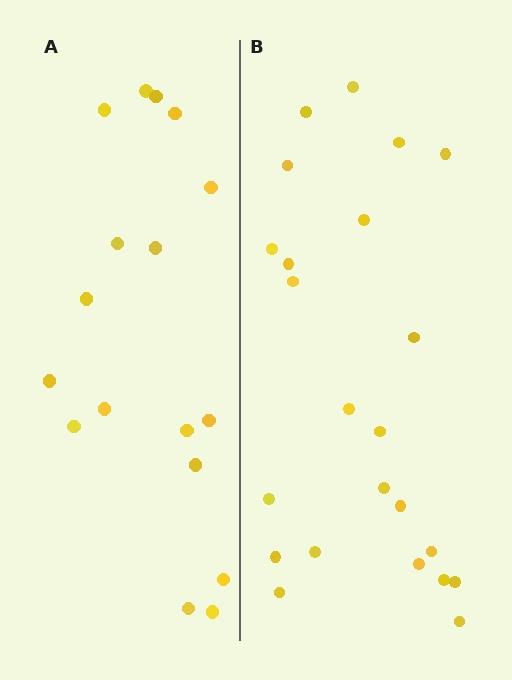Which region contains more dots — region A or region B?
Region B (the right region) has more dots.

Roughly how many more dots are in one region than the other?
Region B has about 6 more dots than region A.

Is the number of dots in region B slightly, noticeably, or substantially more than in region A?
Region B has noticeably more, but not dramatically so. The ratio is roughly 1.4 to 1.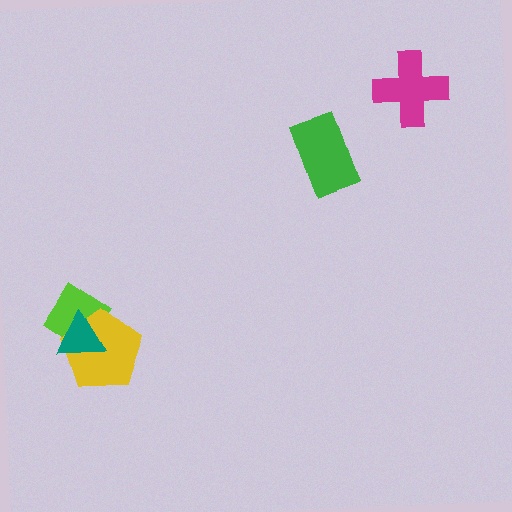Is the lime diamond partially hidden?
Yes, it is partially covered by another shape.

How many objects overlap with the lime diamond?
2 objects overlap with the lime diamond.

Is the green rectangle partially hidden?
No, no other shape covers it.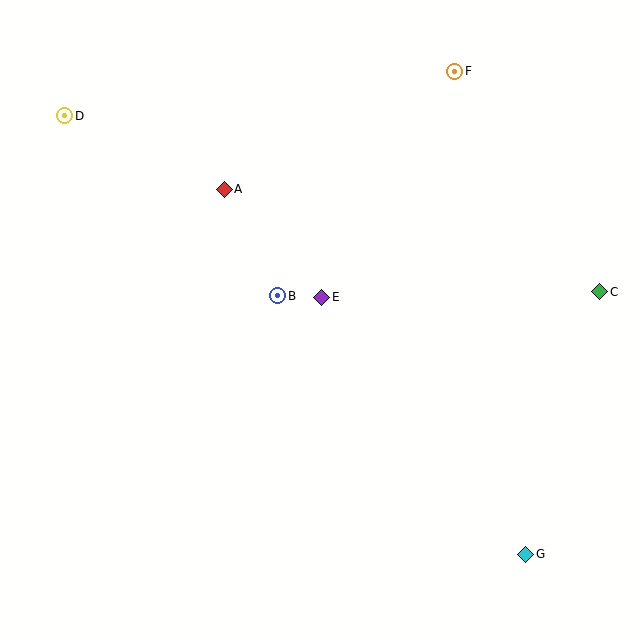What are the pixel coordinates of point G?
Point G is at (526, 554).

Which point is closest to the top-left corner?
Point D is closest to the top-left corner.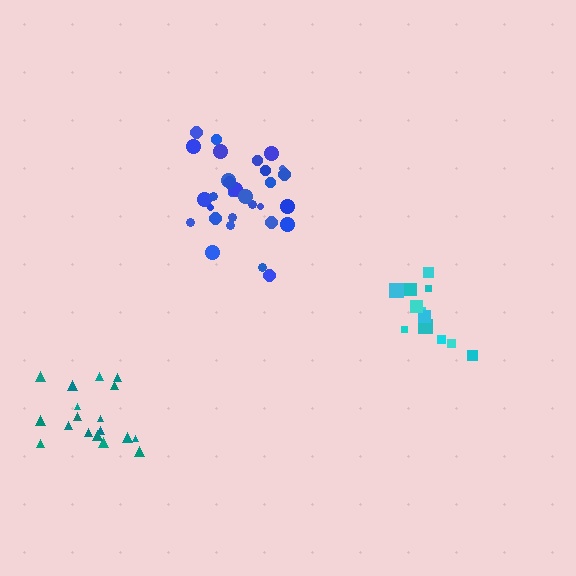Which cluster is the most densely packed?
Blue.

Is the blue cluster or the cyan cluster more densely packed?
Blue.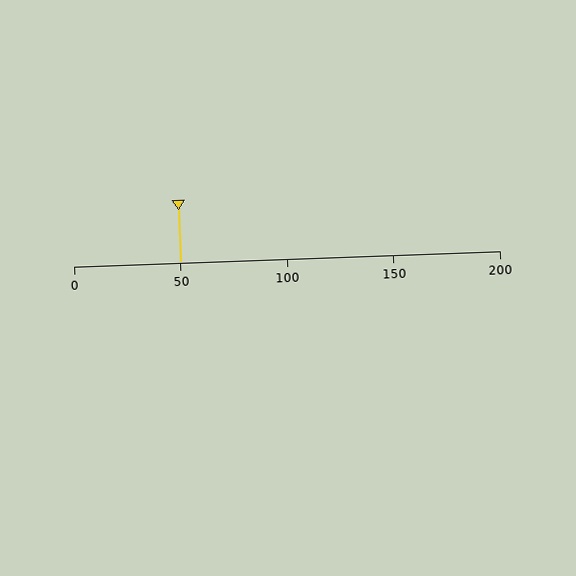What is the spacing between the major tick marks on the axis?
The major ticks are spaced 50 apart.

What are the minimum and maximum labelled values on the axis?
The axis runs from 0 to 200.